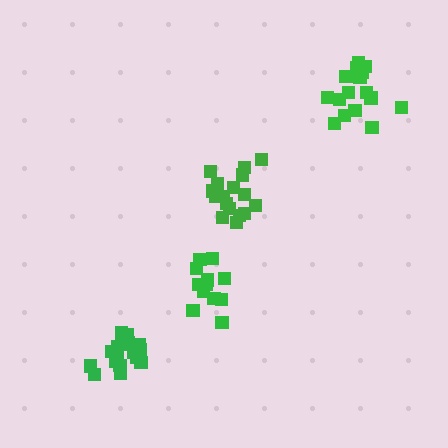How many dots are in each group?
Group 1: 17 dots, Group 2: 17 dots, Group 3: 12 dots, Group 4: 17 dots (63 total).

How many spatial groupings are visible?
There are 4 spatial groupings.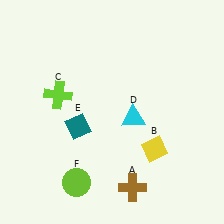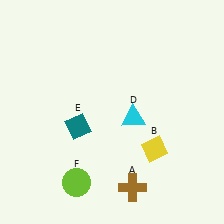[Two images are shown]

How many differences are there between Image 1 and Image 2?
There is 1 difference between the two images.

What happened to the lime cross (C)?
The lime cross (C) was removed in Image 2. It was in the top-left area of Image 1.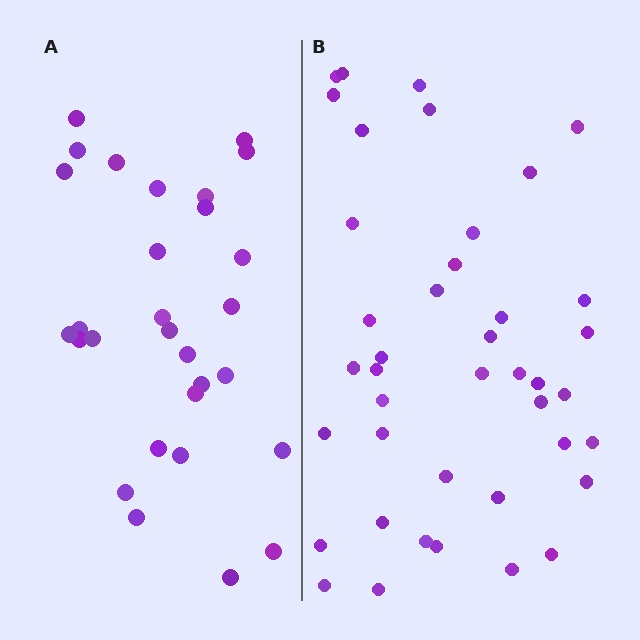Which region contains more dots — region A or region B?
Region B (the right region) has more dots.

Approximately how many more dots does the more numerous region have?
Region B has roughly 12 or so more dots than region A.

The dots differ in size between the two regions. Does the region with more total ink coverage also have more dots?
No. Region A has more total ink coverage because its dots are larger, but region B actually contains more individual dots. Total area can be misleading — the number of items is what matters here.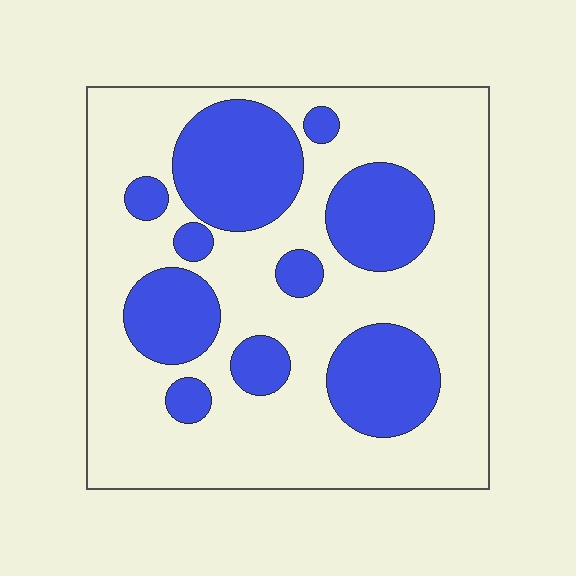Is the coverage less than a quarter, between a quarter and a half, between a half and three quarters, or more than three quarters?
Between a quarter and a half.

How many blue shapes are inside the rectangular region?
10.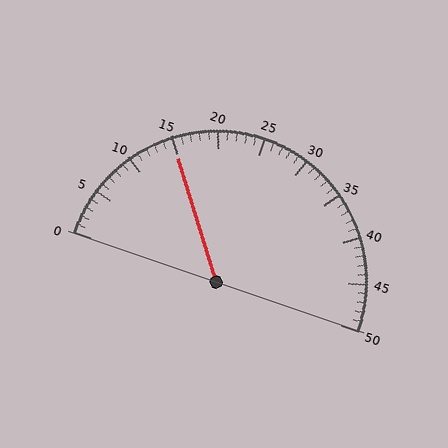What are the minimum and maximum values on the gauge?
The gauge ranges from 0 to 50.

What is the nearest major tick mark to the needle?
The nearest major tick mark is 15.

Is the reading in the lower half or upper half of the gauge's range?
The reading is in the lower half of the range (0 to 50).